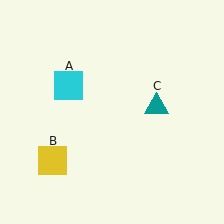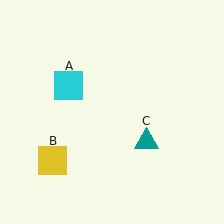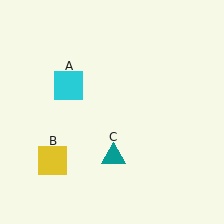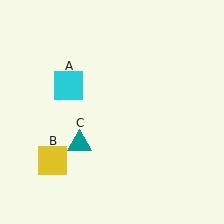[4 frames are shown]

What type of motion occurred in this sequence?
The teal triangle (object C) rotated clockwise around the center of the scene.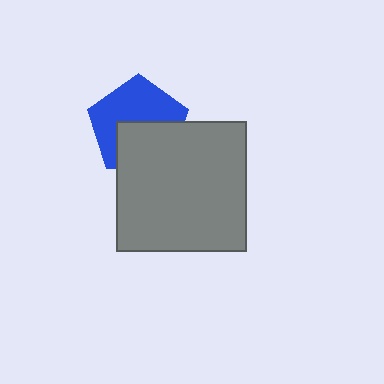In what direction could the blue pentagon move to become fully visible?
The blue pentagon could move up. That would shift it out from behind the gray square entirely.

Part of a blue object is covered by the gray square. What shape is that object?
It is a pentagon.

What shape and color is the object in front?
The object in front is a gray square.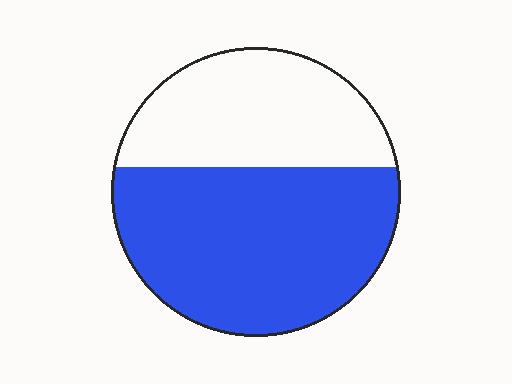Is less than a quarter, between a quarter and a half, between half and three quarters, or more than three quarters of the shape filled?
Between half and three quarters.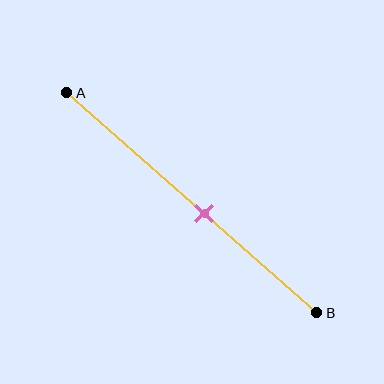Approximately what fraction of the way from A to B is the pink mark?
The pink mark is approximately 55% of the way from A to B.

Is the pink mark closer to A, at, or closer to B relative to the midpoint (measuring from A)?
The pink mark is closer to point B than the midpoint of segment AB.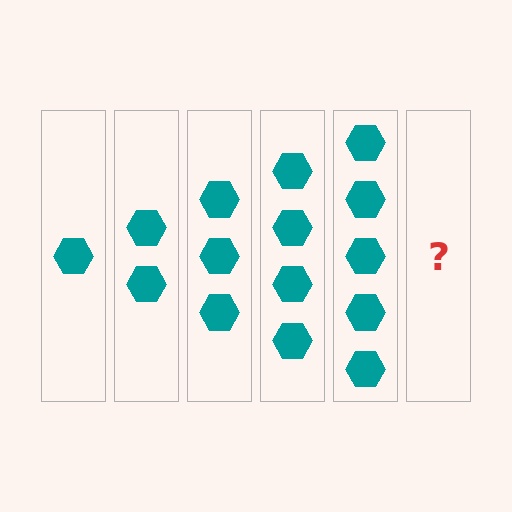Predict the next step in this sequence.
The next step is 6 hexagons.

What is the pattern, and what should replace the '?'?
The pattern is that each step adds one more hexagon. The '?' should be 6 hexagons.